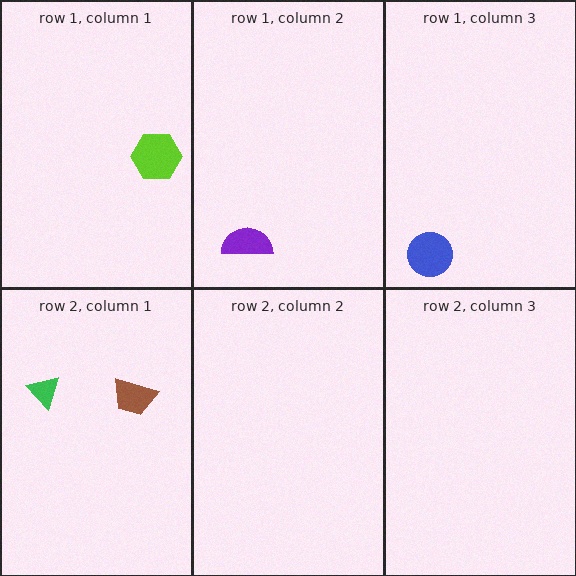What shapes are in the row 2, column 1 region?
The brown trapezoid, the green triangle.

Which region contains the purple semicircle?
The row 1, column 2 region.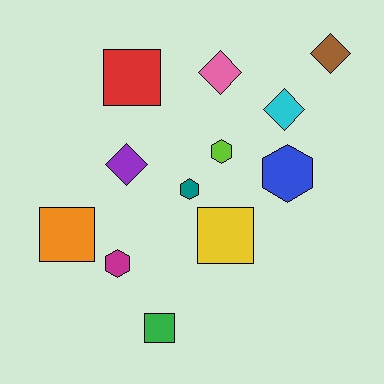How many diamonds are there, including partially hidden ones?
There are 4 diamonds.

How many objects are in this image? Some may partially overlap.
There are 12 objects.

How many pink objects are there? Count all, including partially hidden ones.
There is 1 pink object.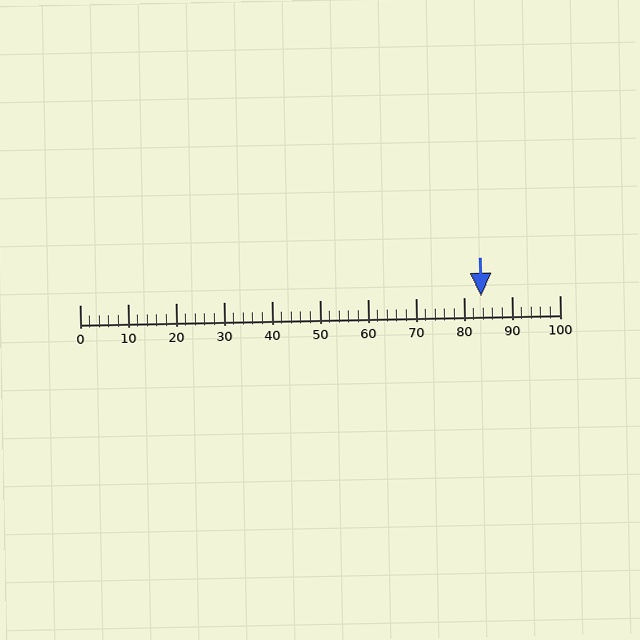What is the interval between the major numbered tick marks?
The major tick marks are spaced 10 units apart.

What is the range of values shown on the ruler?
The ruler shows values from 0 to 100.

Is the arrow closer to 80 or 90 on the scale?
The arrow is closer to 80.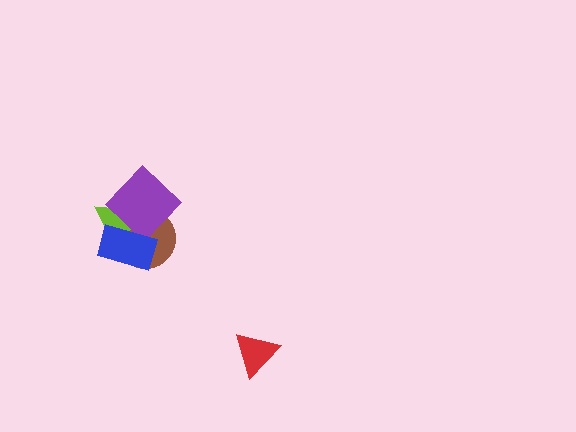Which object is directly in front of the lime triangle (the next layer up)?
The purple diamond is directly in front of the lime triangle.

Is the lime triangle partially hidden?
Yes, it is partially covered by another shape.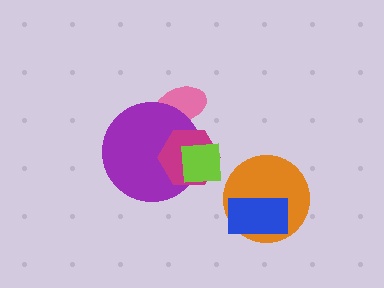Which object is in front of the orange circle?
The blue rectangle is in front of the orange circle.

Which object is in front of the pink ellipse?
The purple circle is in front of the pink ellipse.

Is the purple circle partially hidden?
Yes, it is partially covered by another shape.